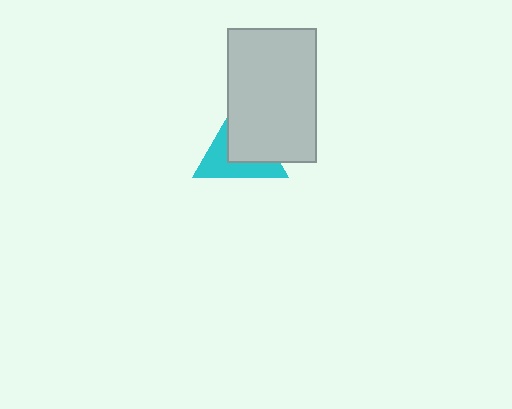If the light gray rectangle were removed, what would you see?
You would see the complete cyan triangle.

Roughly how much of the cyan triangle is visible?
About half of it is visible (roughly 47%).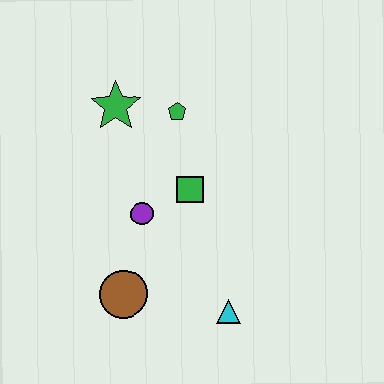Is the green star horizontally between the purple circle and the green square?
No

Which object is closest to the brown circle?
The purple circle is closest to the brown circle.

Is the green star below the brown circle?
No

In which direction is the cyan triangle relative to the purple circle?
The cyan triangle is below the purple circle.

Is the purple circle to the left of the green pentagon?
Yes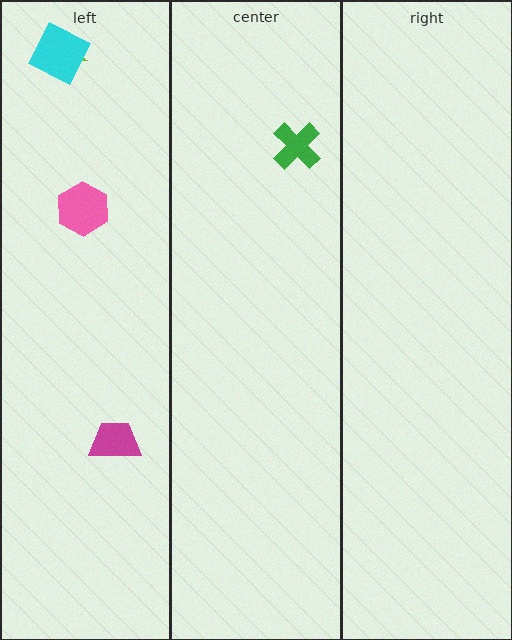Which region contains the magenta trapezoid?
The left region.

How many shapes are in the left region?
4.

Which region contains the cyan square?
The left region.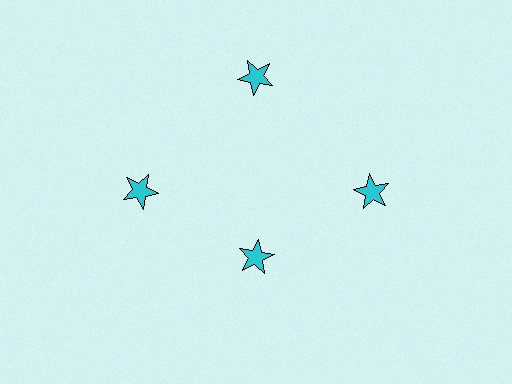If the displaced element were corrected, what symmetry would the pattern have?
It would have 4-fold rotational symmetry — the pattern would map onto itself every 90 degrees.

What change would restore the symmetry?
The symmetry would be restored by moving it outward, back onto the ring so that all 4 stars sit at equal angles and equal distance from the center.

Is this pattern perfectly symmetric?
No. The 4 cyan stars are arranged in a ring, but one element near the 6 o'clock position is pulled inward toward the center, breaking the 4-fold rotational symmetry.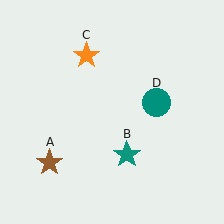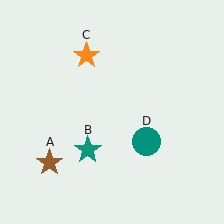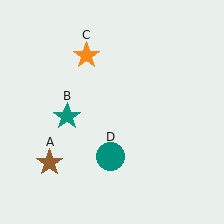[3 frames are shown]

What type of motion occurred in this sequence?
The teal star (object B), teal circle (object D) rotated clockwise around the center of the scene.